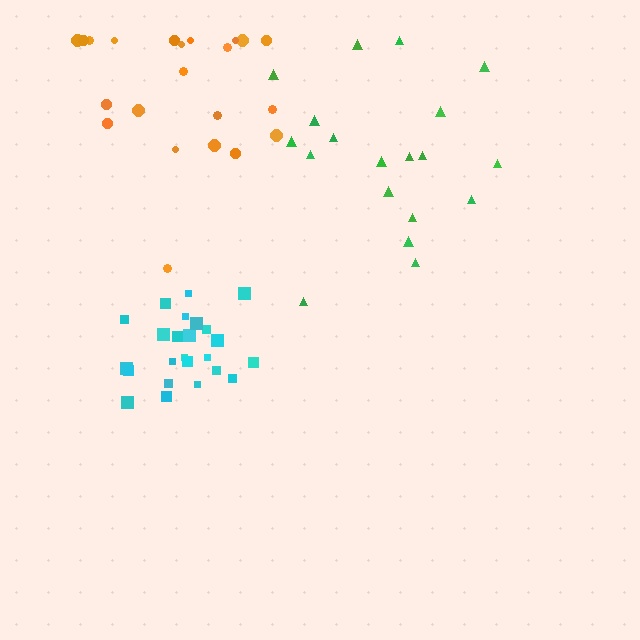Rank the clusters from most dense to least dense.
cyan, orange, green.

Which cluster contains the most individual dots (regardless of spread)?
Cyan (24).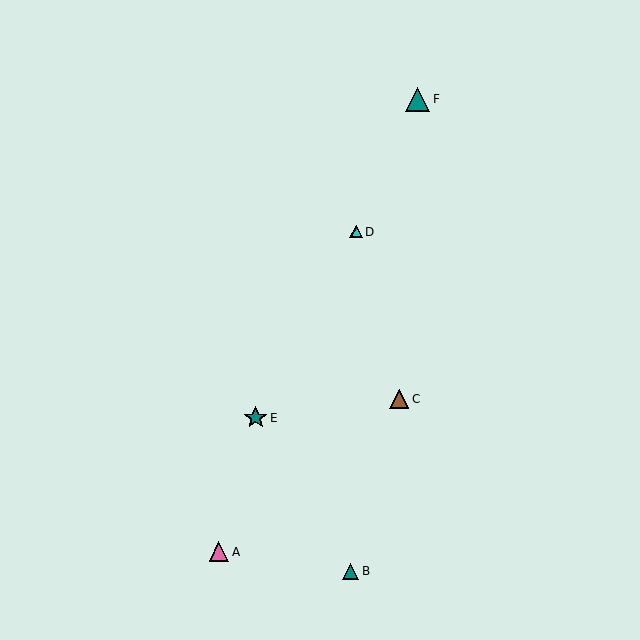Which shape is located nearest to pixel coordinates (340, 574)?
The teal triangle (labeled B) at (351, 571) is nearest to that location.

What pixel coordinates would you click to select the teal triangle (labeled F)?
Click at (417, 99) to select the teal triangle F.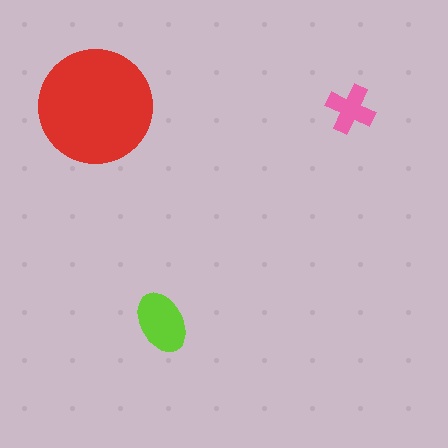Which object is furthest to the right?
The pink cross is rightmost.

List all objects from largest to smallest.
The red circle, the lime ellipse, the pink cross.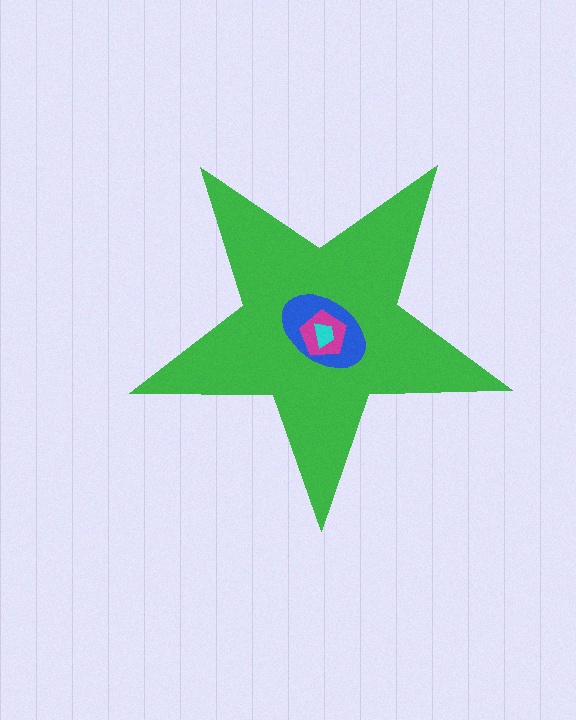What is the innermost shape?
The cyan trapezoid.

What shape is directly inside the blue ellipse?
The magenta pentagon.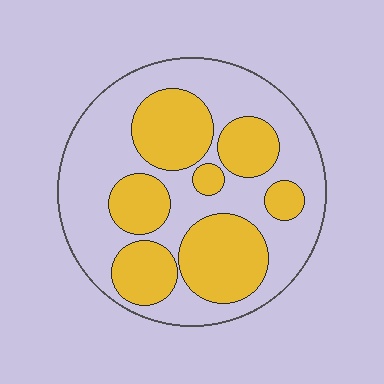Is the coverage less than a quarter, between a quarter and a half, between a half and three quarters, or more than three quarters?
Between a quarter and a half.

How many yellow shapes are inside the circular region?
7.